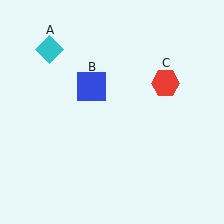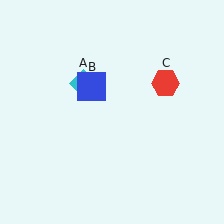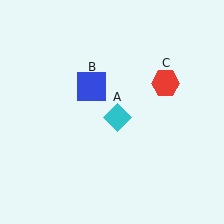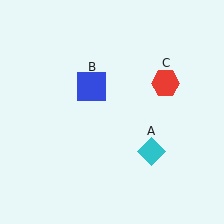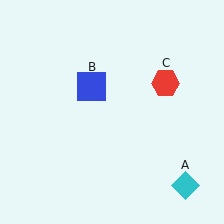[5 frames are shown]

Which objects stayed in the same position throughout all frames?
Blue square (object B) and red hexagon (object C) remained stationary.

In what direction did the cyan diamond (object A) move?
The cyan diamond (object A) moved down and to the right.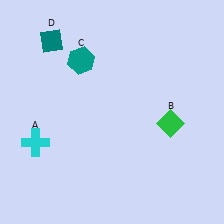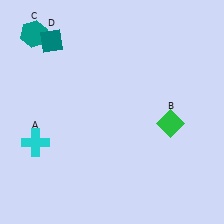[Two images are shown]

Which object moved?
The teal hexagon (C) moved left.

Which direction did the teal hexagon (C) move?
The teal hexagon (C) moved left.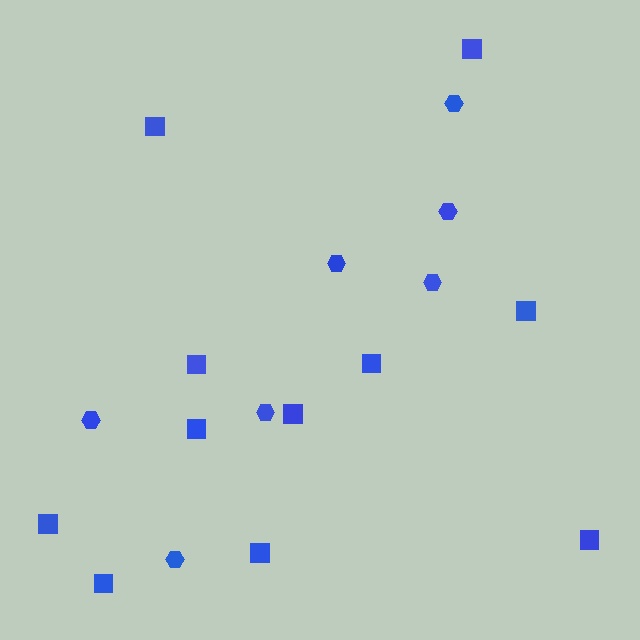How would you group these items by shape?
There are 2 groups: one group of squares (11) and one group of hexagons (7).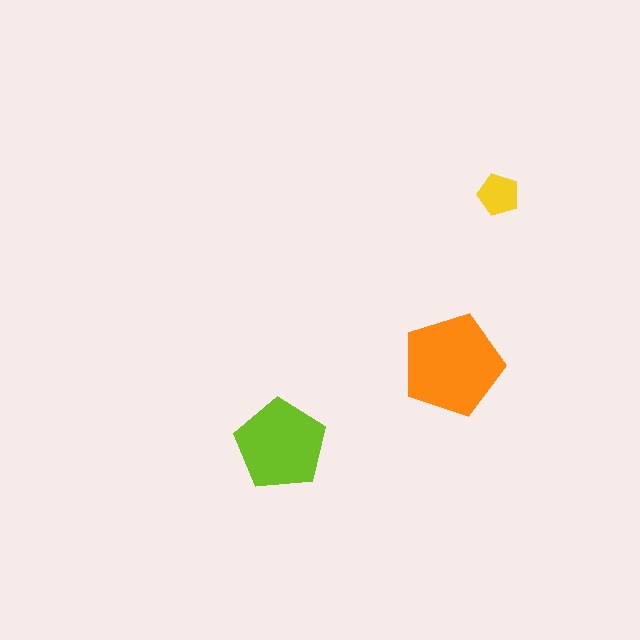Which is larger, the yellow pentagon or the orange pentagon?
The orange one.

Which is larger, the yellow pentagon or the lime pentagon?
The lime one.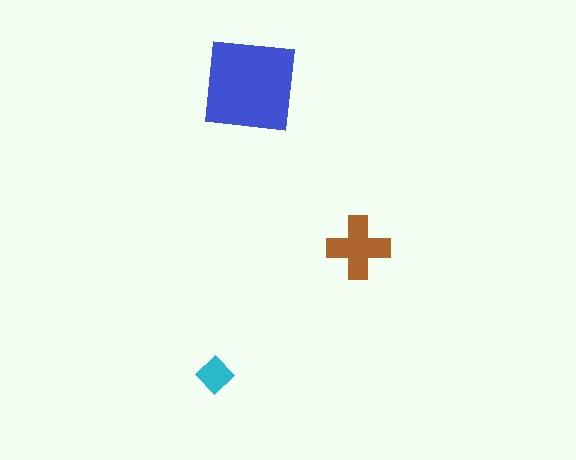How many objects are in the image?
There are 3 objects in the image.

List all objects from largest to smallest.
The blue square, the brown cross, the cyan diamond.